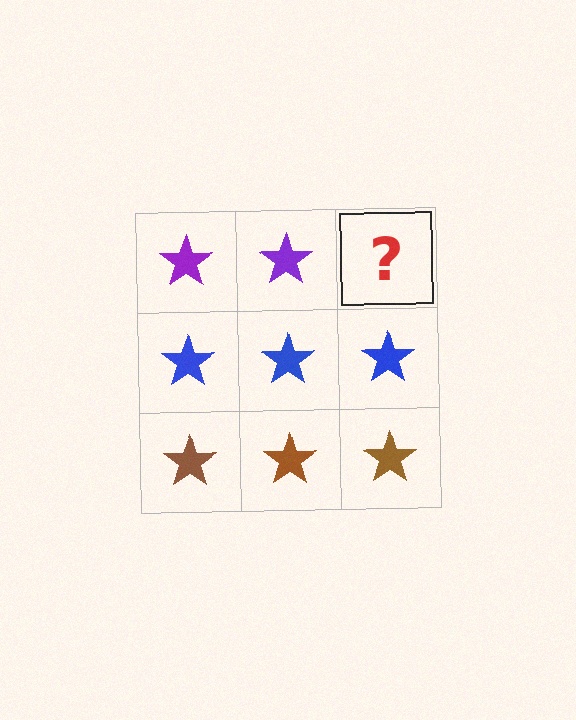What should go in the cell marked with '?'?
The missing cell should contain a purple star.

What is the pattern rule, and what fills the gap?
The rule is that each row has a consistent color. The gap should be filled with a purple star.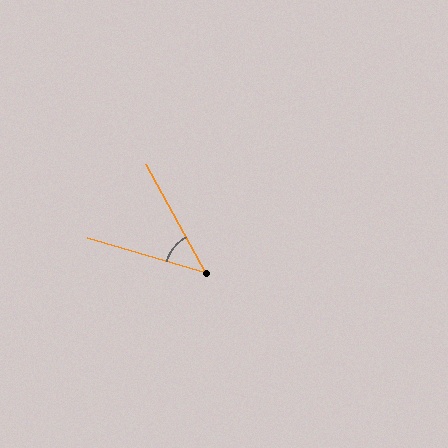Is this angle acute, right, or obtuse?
It is acute.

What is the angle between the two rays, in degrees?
Approximately 45 degrees.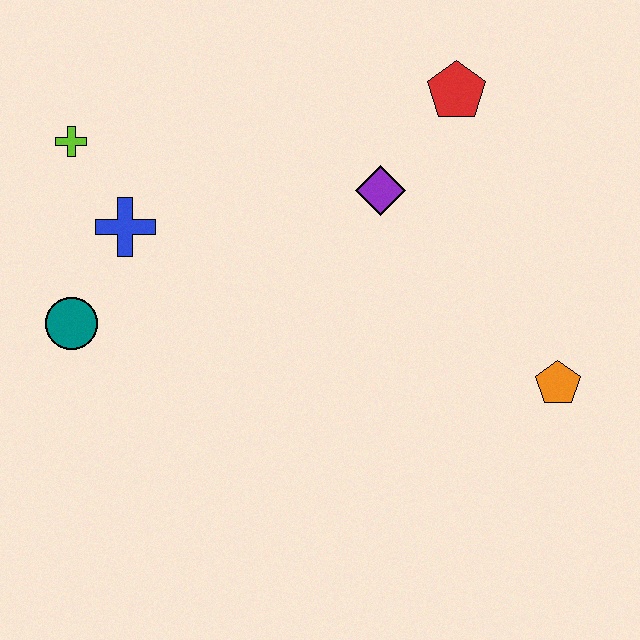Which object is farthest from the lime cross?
The orange pentagon is farthest from the lime cross.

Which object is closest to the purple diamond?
The red pentagon is closest to the purple diamond.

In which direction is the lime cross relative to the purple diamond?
The lime cross is to the left of the purple diamond.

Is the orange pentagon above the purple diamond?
No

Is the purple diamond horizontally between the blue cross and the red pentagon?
Yes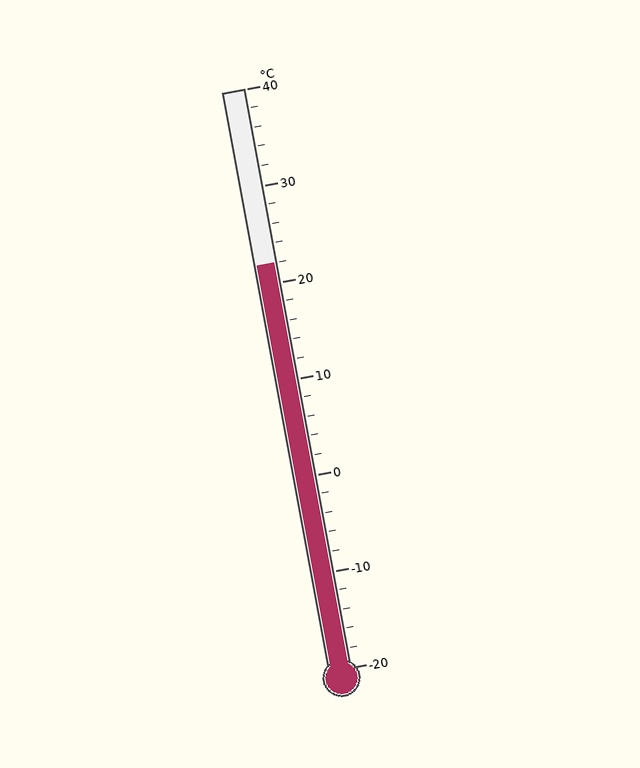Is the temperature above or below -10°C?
The temperature is above -10°C.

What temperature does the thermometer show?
The thermometer shows approximately 22°C.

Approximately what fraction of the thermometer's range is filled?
The thermometer is filled to approximately 70% of its range.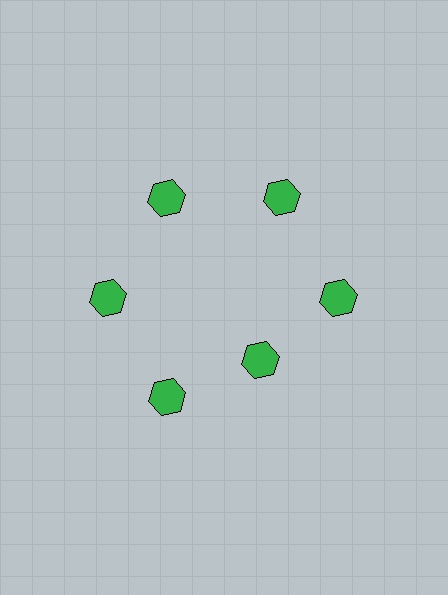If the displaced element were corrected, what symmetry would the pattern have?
It would have 6-fold rotational symmetry — the pattern would map onto itself every 60 degrees.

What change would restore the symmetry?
The symmetry would be restored by moving it outward, back onto the ring so that all 6 hexagons sit at equal angles and equal distance from the center.